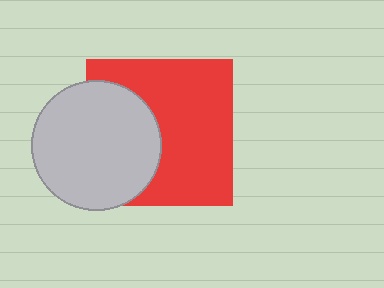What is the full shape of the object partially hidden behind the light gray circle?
The partially hidden object is a red square.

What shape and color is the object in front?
The object in front is a light gray circle.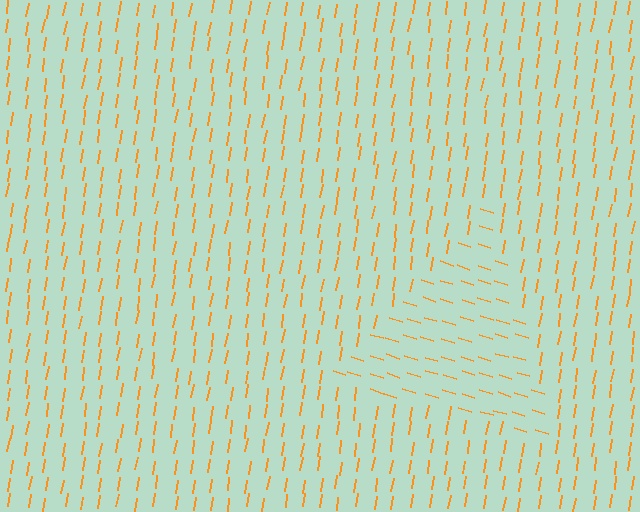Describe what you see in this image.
The image is filled with small orange line segments. A triangle region in the image has lines oriented differently from the surrounding lines, creating a visible texture boundary.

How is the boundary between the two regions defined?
The boundary is defined purely by a change in line orientation (approximately 81 degrees difference). All lines are the same color and thickness.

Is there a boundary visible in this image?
Yes, there is a texture boundary formed by a change in line orientation.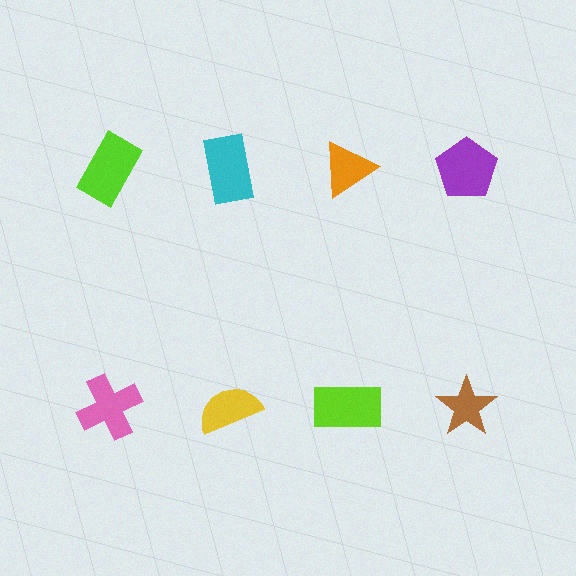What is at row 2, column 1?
A pink cross.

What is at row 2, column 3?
A lime rectangle.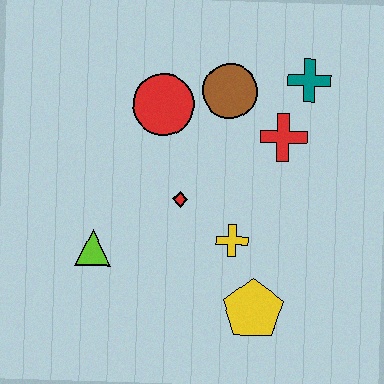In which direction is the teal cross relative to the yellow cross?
The teal cross is above the yellow cross.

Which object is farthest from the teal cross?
The lime triangle is farthest from the teal cross.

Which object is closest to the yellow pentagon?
The yellow cross is closest to the yellow pentagon.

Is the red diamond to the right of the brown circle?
No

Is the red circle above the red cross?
Yes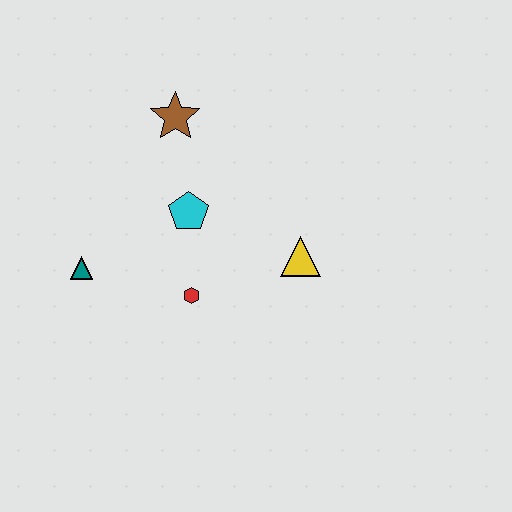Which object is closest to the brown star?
The cyan pentagon is closest to the brown star.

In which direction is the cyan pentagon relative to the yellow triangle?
The cyan pentagon is to the left of the yellow triangle.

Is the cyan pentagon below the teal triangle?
No